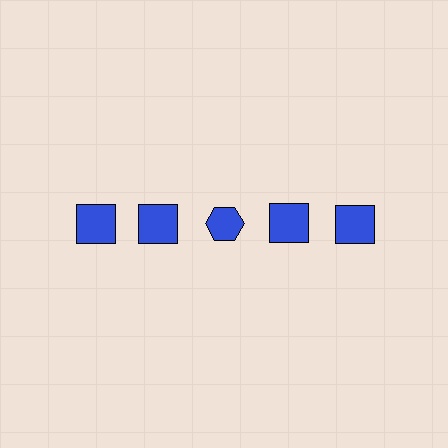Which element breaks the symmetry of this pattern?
The blue hexagon in the top row, center column breaks the symmetry. All other shapes are blue squares.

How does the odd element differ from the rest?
It has a different shape: hexagon instead of square.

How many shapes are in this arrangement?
There are 5 shapes arranged in a grid pattern.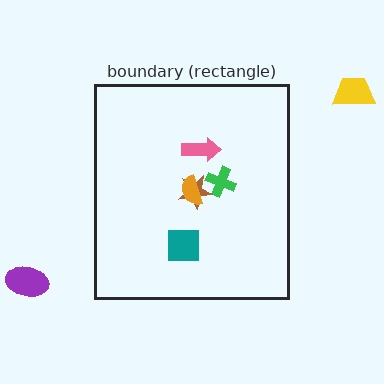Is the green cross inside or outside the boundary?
Inside.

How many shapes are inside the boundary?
5 inside, 2 outside.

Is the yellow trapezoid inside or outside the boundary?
Outside.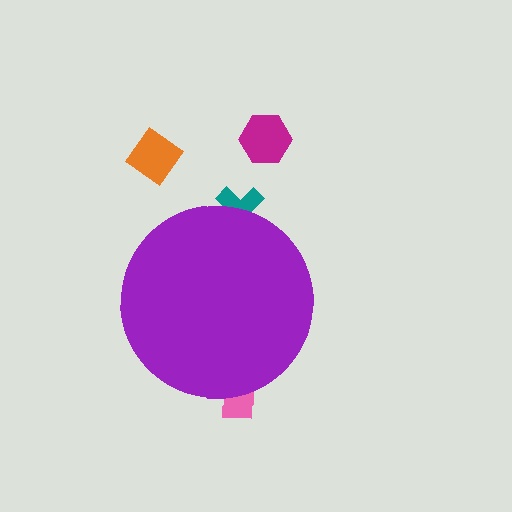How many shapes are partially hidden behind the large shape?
2 shapes are partially hidden.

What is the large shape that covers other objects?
A purple circle.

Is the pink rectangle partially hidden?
Yes, the pink rectangle is partially hidden behind the purple circle.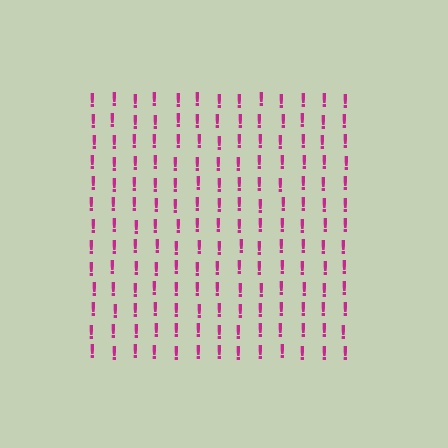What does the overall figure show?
The overall figure shows a square.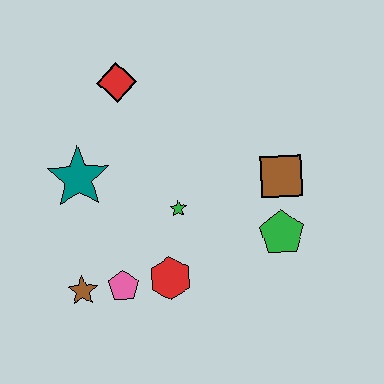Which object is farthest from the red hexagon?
The red diamond is farthest from the red hexagon.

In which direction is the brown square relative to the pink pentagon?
The brown square is to the right of the pink pentagon.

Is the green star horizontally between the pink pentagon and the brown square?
Yes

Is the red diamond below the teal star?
No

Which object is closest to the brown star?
The pink pentagon is closest to the brown star.